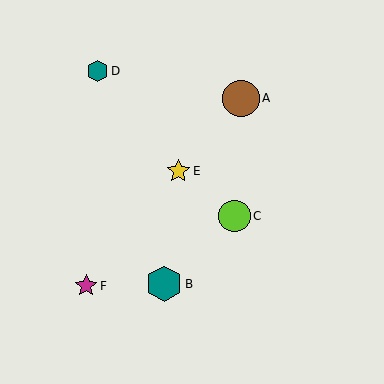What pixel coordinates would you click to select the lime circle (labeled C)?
Click at (234, 216) to select the lime circle C.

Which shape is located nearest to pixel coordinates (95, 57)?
The teal hexagon (labeled D) at (98, 71) is nearest to that location.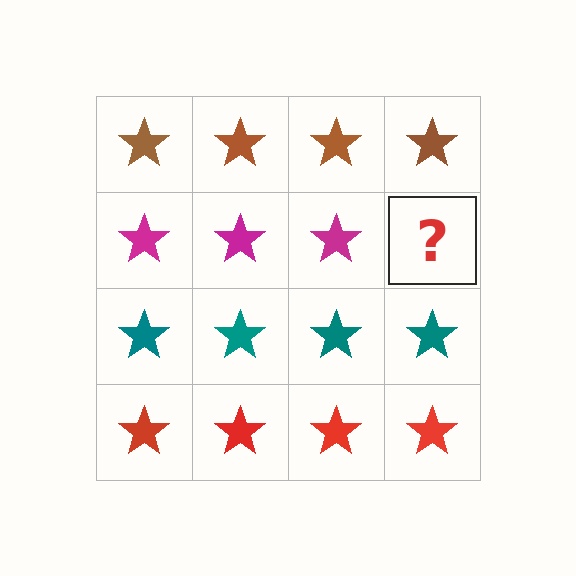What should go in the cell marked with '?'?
The missing cell should contain a magenta star.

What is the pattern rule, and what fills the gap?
The rule is that each row has a consistent color. The gap should be filled with a magenta star.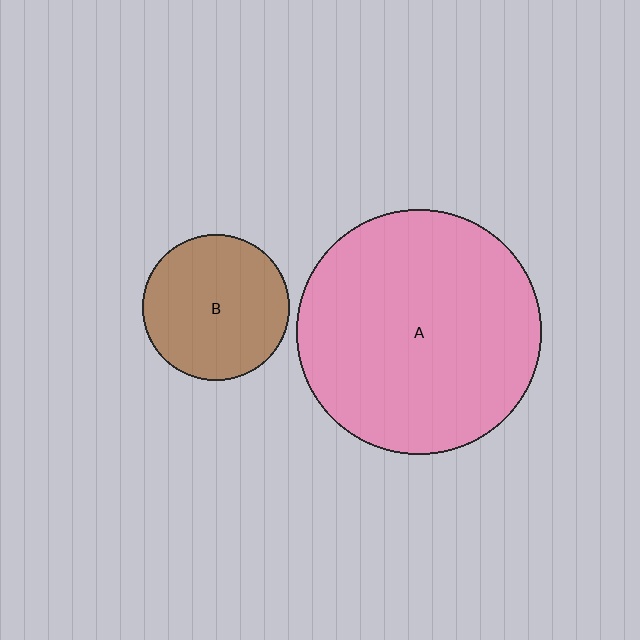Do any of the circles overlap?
No, none of the circles overlap.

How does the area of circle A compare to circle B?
Approximately 2.8 times.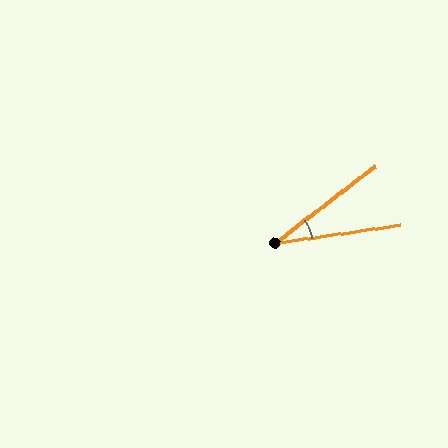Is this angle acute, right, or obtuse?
It is acute.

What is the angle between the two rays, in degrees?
Approximately 29 degrees.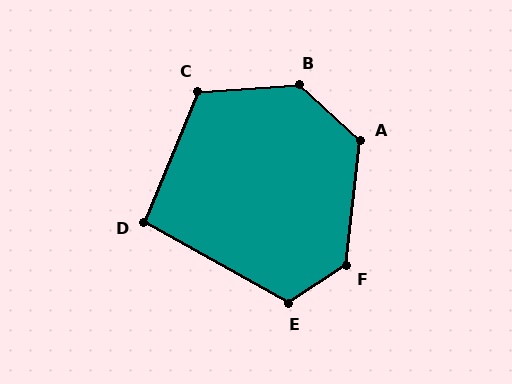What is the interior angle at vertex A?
Approximately 126 degrees (obtuse).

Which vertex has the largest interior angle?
B, at approximately 133 degrees.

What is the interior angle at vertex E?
Approximately 117 degrees (obtuse).